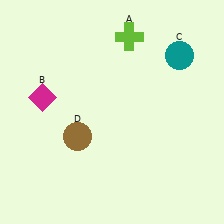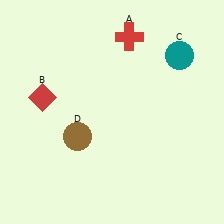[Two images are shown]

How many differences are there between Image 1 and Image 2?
There are 2 differences between the two images.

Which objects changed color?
A changed from lime to red. B changed from magenta to red.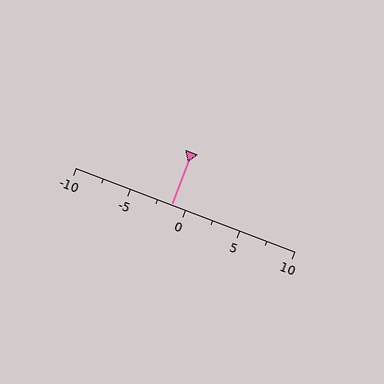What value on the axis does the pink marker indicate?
The marker indicates approximately -1.2.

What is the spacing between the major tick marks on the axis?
The major ticks are spaced 5 apart.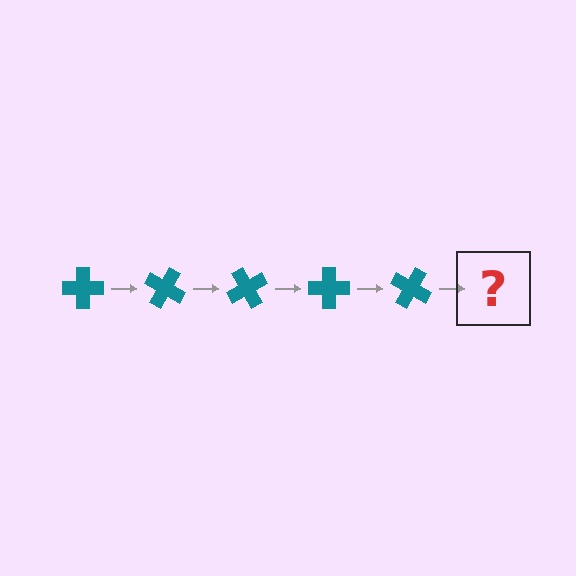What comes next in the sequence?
The next element should be a teal cross rotated 150 degrees.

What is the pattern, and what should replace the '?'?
The pattern is that the cross rotates 30 degrees each step. The '?' should be a teal cross rotated 150 degrees.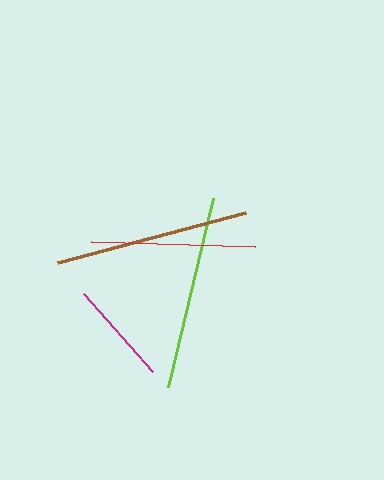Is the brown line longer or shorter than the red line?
The brown line is longer than the red line.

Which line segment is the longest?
The lime line is the longest at approximately 195 pixels.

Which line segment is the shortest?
The magenta line is the shortest at approximately 104 pixels.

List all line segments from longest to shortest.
From longest to shortest: lime, brown, red, magenta.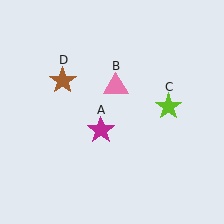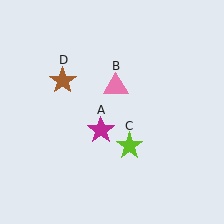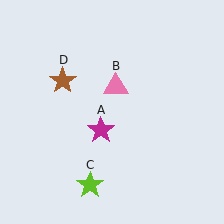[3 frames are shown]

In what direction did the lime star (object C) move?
The lime star (object C) moved down and to the left.